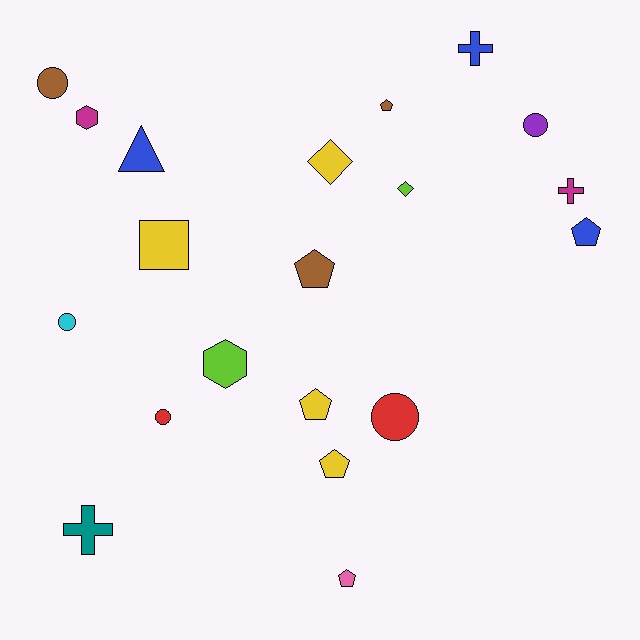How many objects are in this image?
There are 20 objects.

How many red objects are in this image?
There are 2 red objects.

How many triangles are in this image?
There is 1 triangle.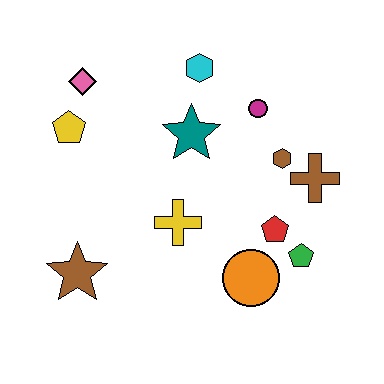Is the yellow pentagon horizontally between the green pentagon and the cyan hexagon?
No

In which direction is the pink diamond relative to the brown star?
The pink diamond is above the brown star.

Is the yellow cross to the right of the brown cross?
No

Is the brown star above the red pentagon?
No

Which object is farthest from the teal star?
The brown star is farthest from the teal star.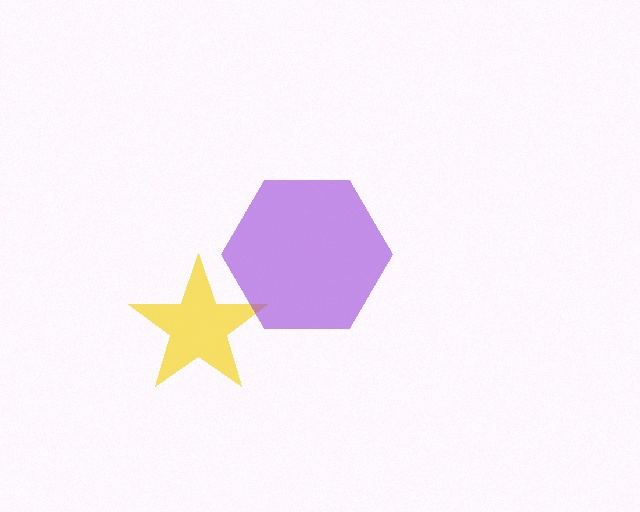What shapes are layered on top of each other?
The layered shapes are: a yellow star, a purple hexagon.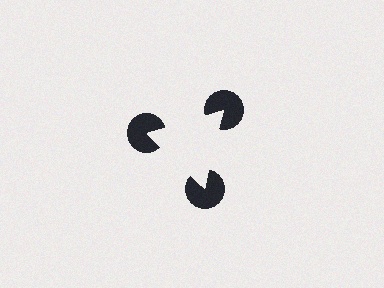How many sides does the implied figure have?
3 sides.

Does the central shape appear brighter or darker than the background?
It typically appears slightly brighter than the background, even though no actual brightness change is drawn.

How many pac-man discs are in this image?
There are 3 — one at each vertex of the illusory triangle.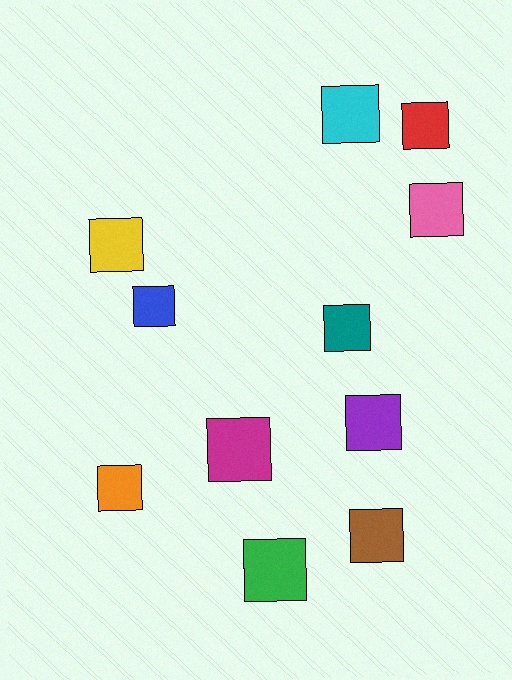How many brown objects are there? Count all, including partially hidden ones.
There is 1 brown object.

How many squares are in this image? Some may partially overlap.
There are 11 squares.